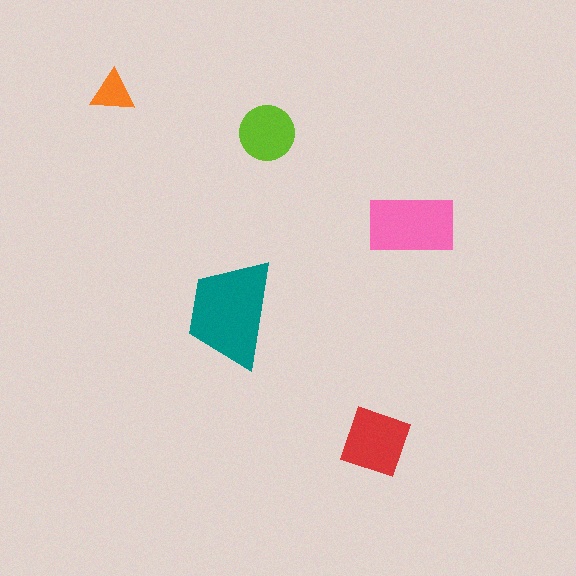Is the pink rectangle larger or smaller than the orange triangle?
Larger.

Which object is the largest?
The teal trapezoid.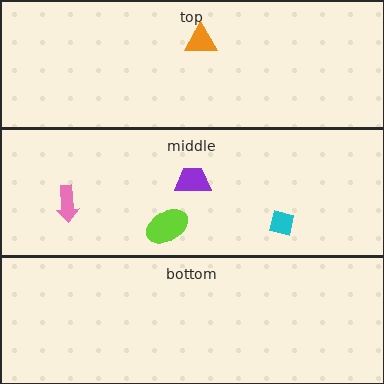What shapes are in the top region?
The orange triangle.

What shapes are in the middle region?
The pink arrow, the purple trapezoid, the lime ellipse, the cyan square.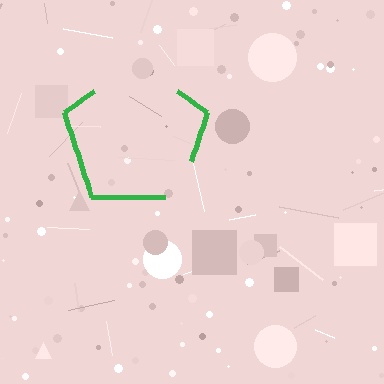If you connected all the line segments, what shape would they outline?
They would outline a pentagon.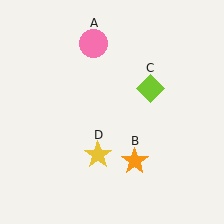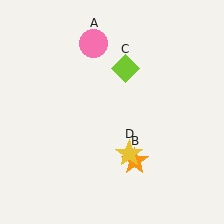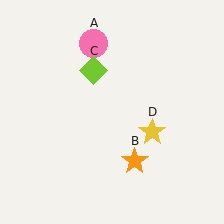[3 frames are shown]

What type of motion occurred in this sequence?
The lime diamond (object C), yellow star (object D) rotated counterclockwise around the center of the scene.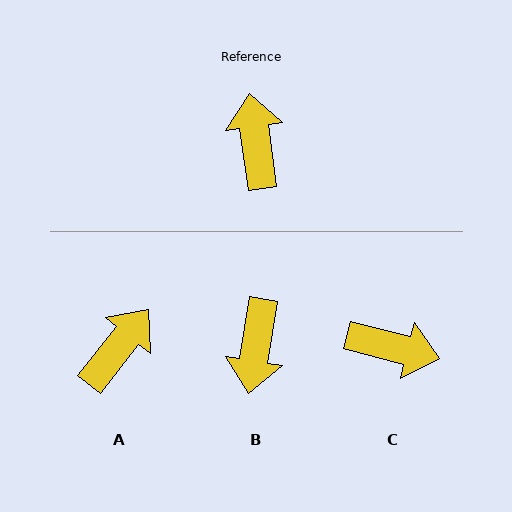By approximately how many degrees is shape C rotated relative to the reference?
Approximately 112 degrees clockwise.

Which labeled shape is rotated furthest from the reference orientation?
B, about 163 degrees away.